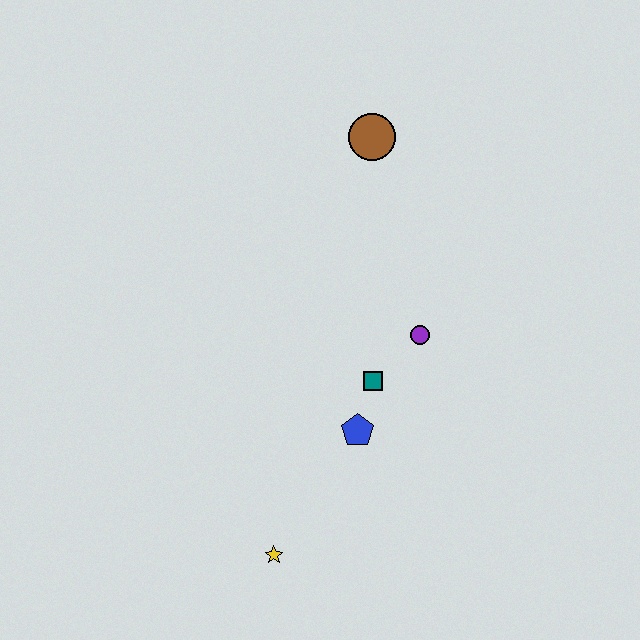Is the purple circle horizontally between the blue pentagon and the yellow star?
No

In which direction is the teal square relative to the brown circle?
The teal square is below the brown circle.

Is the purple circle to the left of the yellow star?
No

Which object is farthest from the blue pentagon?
The brown circle is farthest from the blue pentagon.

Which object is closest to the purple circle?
The teal square is closest to the purple circle.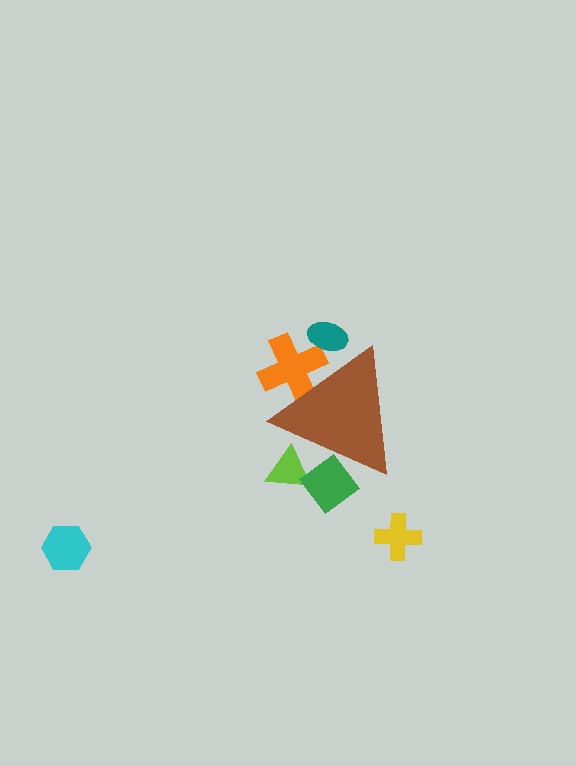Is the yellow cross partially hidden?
No, the yellow cross is fully visible.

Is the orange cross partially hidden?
Yes, the orange cross is partially hidden behind the brown triangle.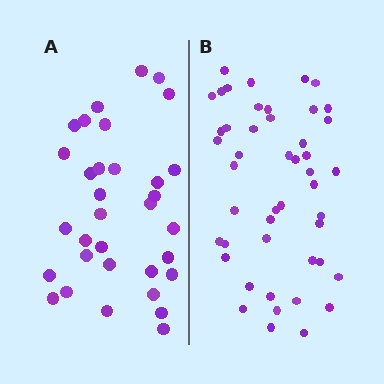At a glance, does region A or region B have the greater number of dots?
Region B (the right region) has more dots.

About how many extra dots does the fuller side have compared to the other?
Region B has approximately 15 more dots than region A.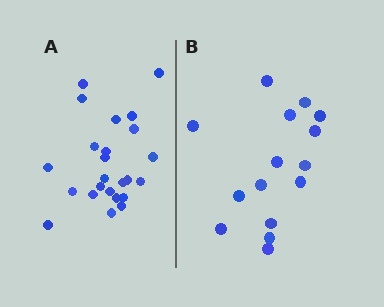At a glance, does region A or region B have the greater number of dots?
Region A (the left region) has more dots.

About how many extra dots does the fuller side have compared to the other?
Region A has roughly 8 or so more dots than region B.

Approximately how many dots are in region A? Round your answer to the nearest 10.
About 20 dots. (The exact count is 24, which rounds to 20.)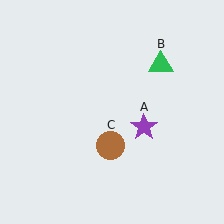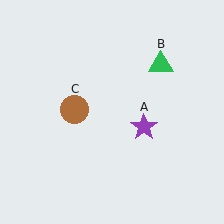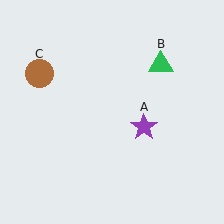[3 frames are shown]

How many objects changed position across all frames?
1 object changed position: brown circle (object C).